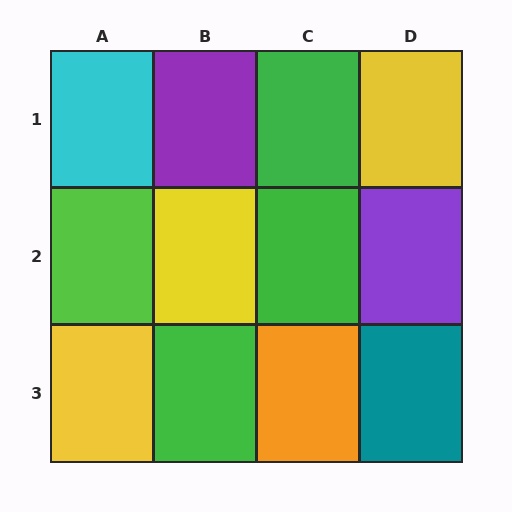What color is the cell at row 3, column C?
Orange.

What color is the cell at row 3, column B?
Green.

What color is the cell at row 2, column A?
Lime.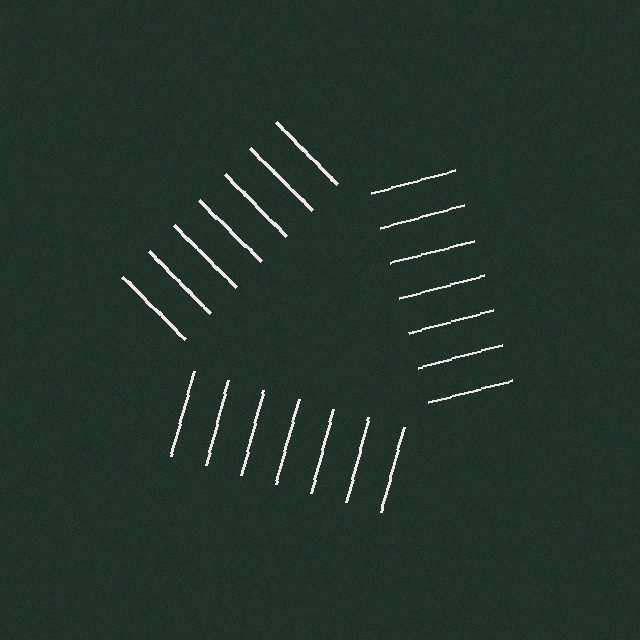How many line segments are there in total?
21 — 7 along each of the 3 edges.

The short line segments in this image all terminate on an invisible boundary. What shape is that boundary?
An illusory triangle — the line segments terminate on its edges but no continuous stroke is drawn.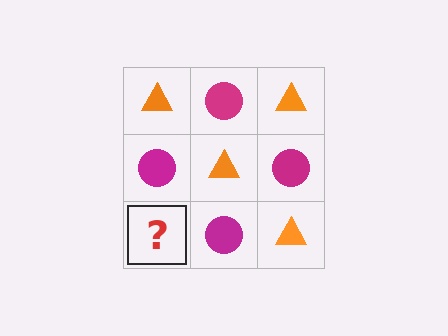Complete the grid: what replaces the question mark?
The question mark should be replaced with an orange triangle.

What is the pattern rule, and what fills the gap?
The rule is that it alternates orange triangle and magenta circle in a checkerboard pattern. The gap should be filled with an orange triangle.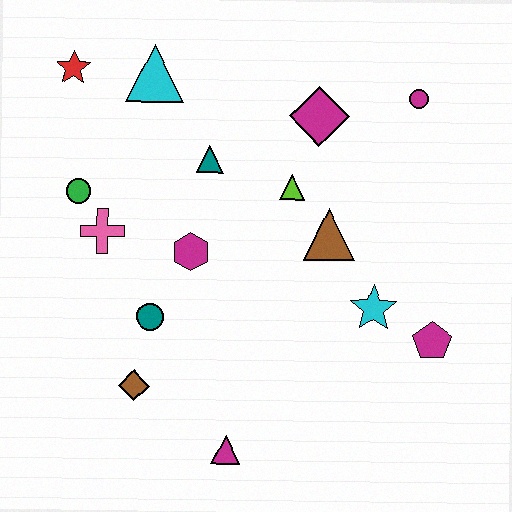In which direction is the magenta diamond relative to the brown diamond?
The magenta diamond is above the brown diamond.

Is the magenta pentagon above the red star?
No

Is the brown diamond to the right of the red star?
Yes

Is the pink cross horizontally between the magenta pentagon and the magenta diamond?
No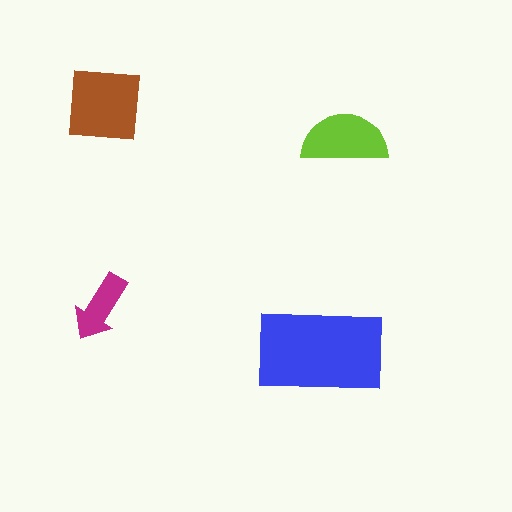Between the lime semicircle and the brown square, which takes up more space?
The brown square.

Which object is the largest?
The blue rectangle.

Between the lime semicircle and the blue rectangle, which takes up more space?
The blue rectangle.